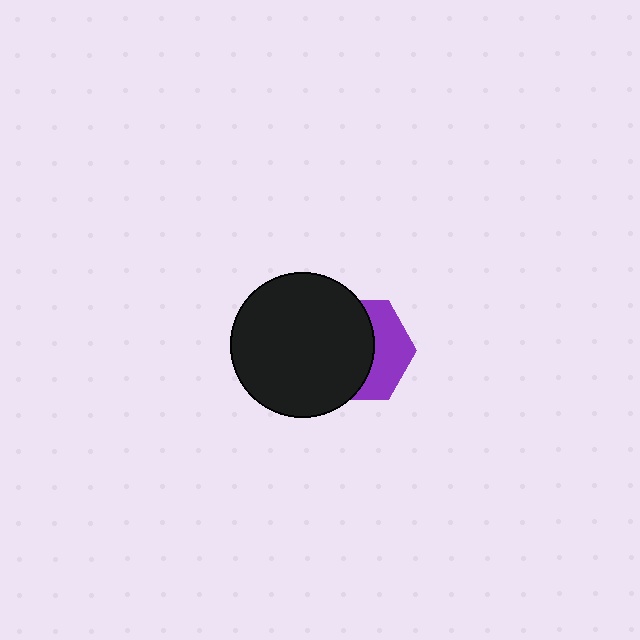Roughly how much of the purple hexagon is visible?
A small part of it is visible (roughly 39%).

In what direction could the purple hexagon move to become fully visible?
The purple hexagon could move right. That would shift it out from behind the black circle entirely.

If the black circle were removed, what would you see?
You would see the complete purple hexagon.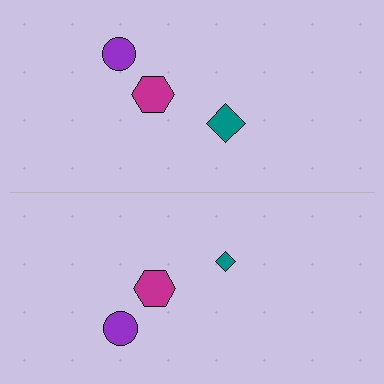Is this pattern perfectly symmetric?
No, the pattern is not perfectly symmetric. The teal diamond on the bottom side has a different size than its mirror counterpart.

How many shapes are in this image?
There are 6 shapes in this image.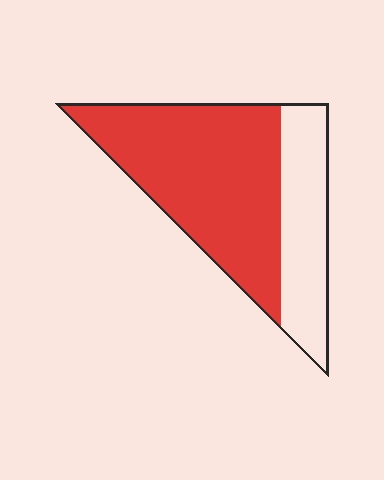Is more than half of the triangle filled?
Yes.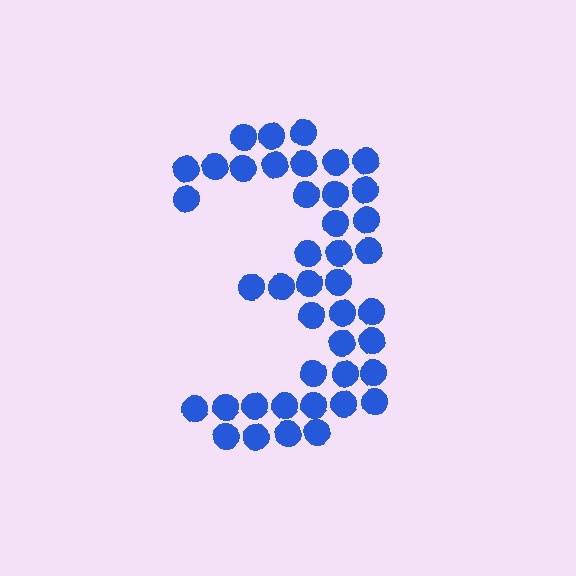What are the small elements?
The small elements are circles.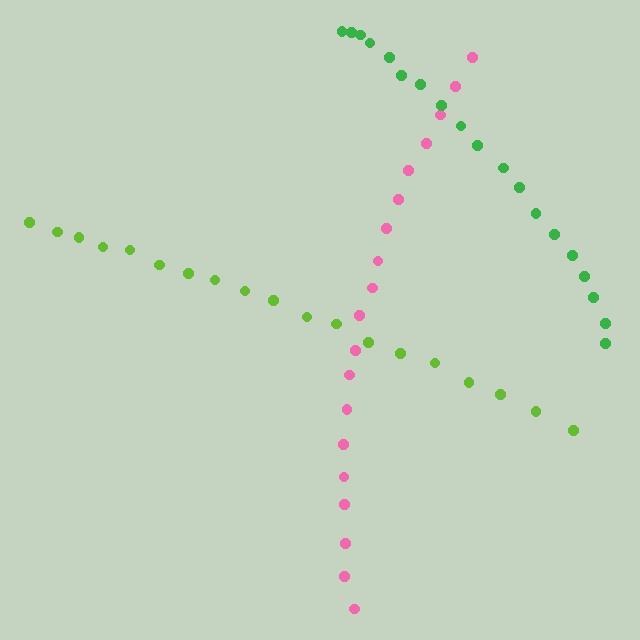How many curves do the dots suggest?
There are 3 distinct paths.